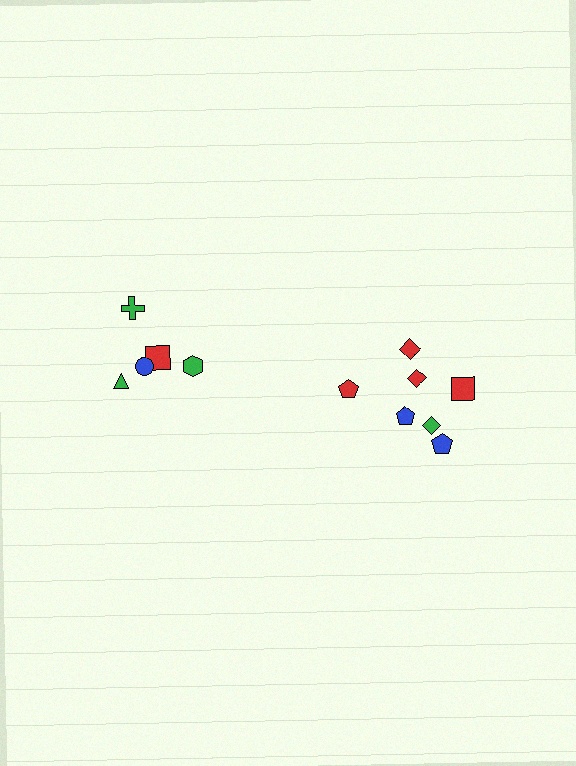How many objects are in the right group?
There are 7 objects.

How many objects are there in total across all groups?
There are 12 objects.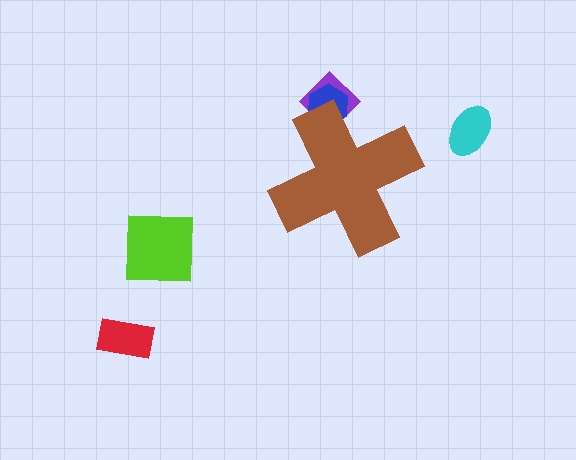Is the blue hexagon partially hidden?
Yes, the blue hexagon is partially hidden behind the brown cross.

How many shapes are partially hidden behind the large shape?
2 shapes are partially hidden.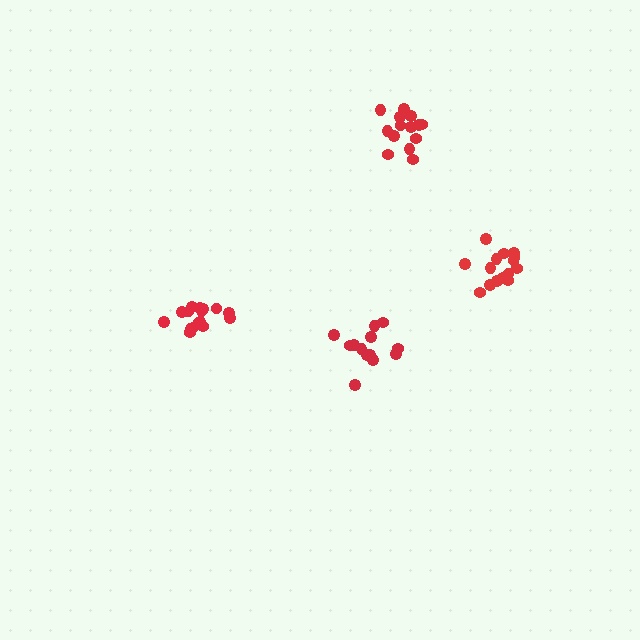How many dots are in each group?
Group 1: 14 dots, Group 2: 15 dots, Group 3: 16 dots, Group 4: 13 dots (58 total).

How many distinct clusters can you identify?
There are 4 distinct clusters.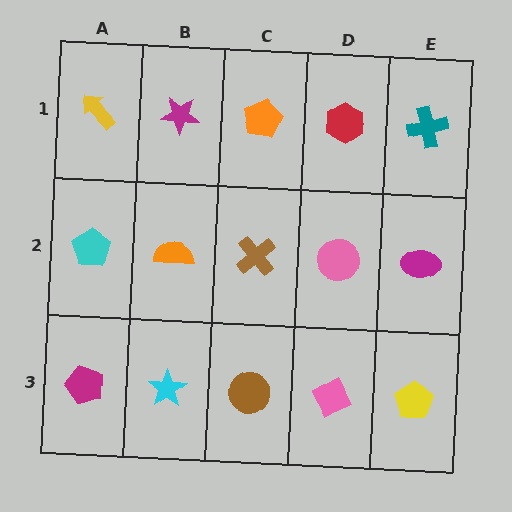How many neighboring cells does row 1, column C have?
3.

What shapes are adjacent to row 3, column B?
An orange semicircle (row 2, column B), a magenta pentagon (row 3, column A), a brown circle (row 3, column C).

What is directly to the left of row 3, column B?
A magenta pentagon.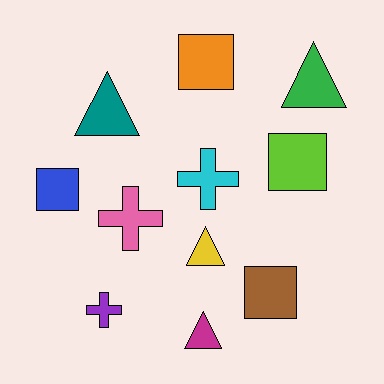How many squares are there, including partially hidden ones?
There are 4 squares.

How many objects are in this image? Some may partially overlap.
There are 11 objects.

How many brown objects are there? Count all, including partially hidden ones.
There is 1 brown object.